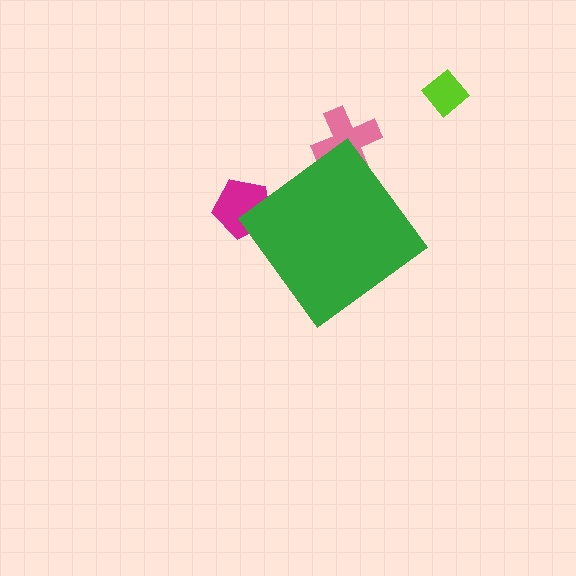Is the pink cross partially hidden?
Yes, the pink cross is partially hidden behind the green diamond.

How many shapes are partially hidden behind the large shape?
2 shapes are partially hidden.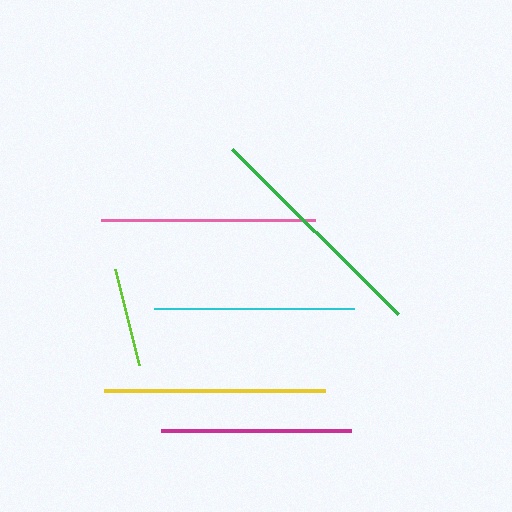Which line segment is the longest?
The green line is the longest at approximately 234 pixels.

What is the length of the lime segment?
The lime segment is approximately 99 pixels long.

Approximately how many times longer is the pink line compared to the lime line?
The pink line is approximately 2.2 times the length of the lime line.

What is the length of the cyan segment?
The cyan segment is approximately 200 pixels long.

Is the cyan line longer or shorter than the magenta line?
The cyan line is longer than the magenta line.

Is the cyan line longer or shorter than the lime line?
The cyan line is longer than the lime line.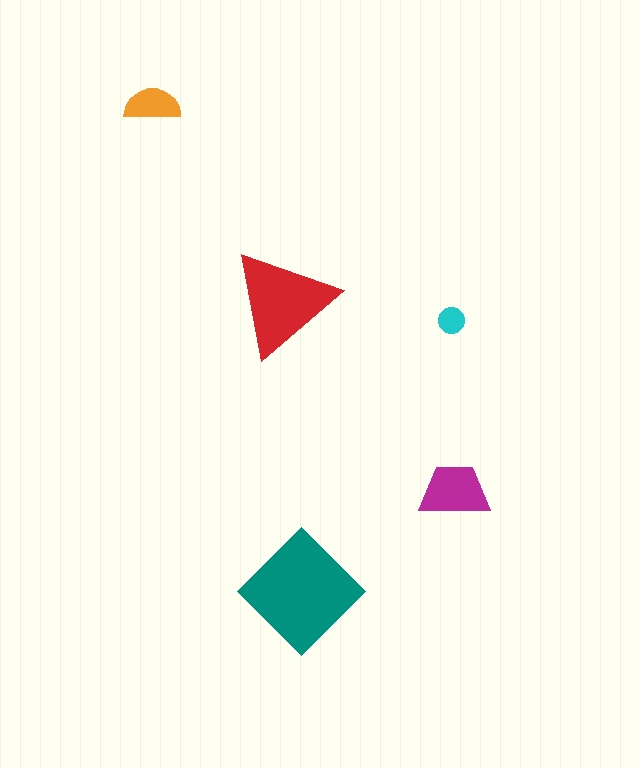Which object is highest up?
The orange semicircle is topmost.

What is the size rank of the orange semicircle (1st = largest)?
4th.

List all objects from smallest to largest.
The cyan circle, the orange semicircle, the magenta trapezoid, the red triangle, the teal diamond.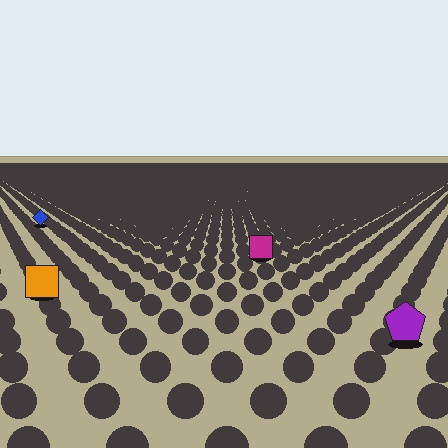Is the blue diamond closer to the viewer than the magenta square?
No. The magenta square is closer — you can tell from the texture gradient: the ground texture is coarser near it.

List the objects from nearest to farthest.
From nearest to farthest: the purple pentagon, the orange square, the magenta square, the blue diamond.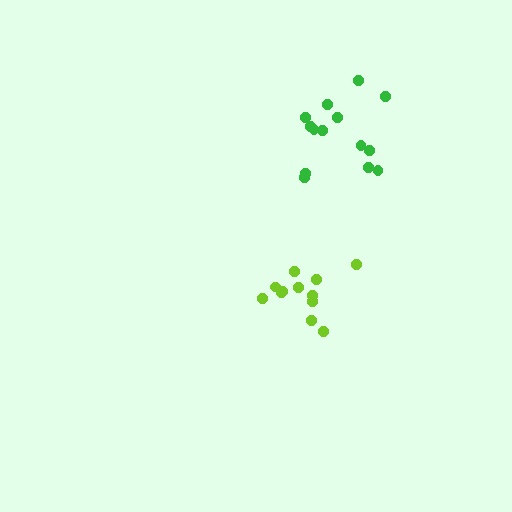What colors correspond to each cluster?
The clusters are colored: green, lime.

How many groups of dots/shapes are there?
There are 2 groups.